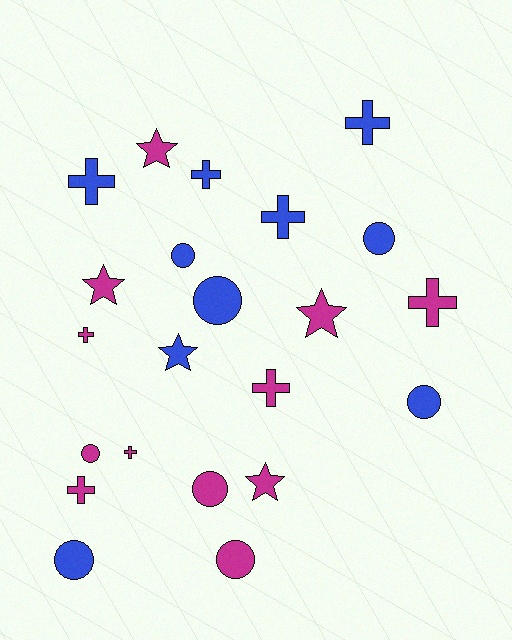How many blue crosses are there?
There are 4 blue crosses.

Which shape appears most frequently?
Cross, with 9 objects.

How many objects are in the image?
There are 22 objects.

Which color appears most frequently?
Magenta, with 12 objects.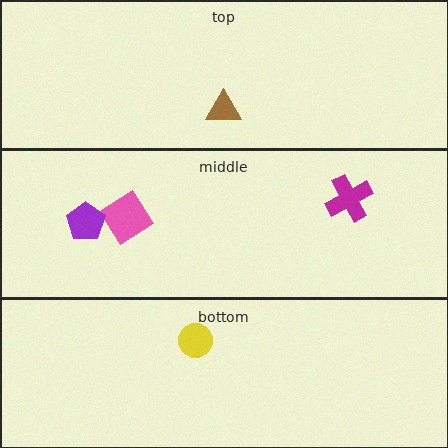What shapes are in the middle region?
The pink diamond, the purple pentagon, the magenta cross.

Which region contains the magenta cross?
The middle region.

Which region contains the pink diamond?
The middle region.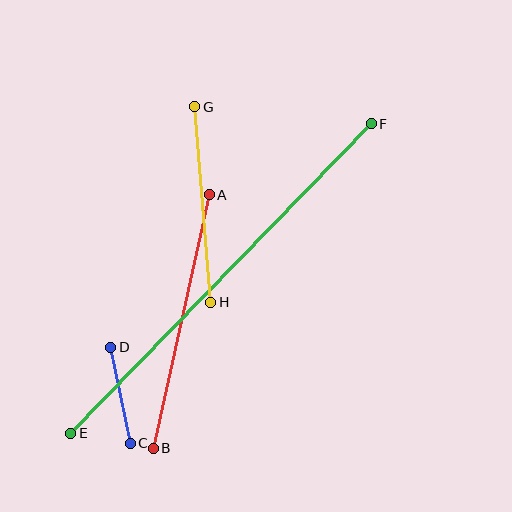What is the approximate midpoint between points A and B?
The midpoint is at approximately (181, 321) pixels.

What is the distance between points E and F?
The distance is approximately 431 pixels.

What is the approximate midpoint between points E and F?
The midpoint is at approximately (221, 279) pixels.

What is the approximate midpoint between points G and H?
The midpoint is at approximately (203, 205) pixels.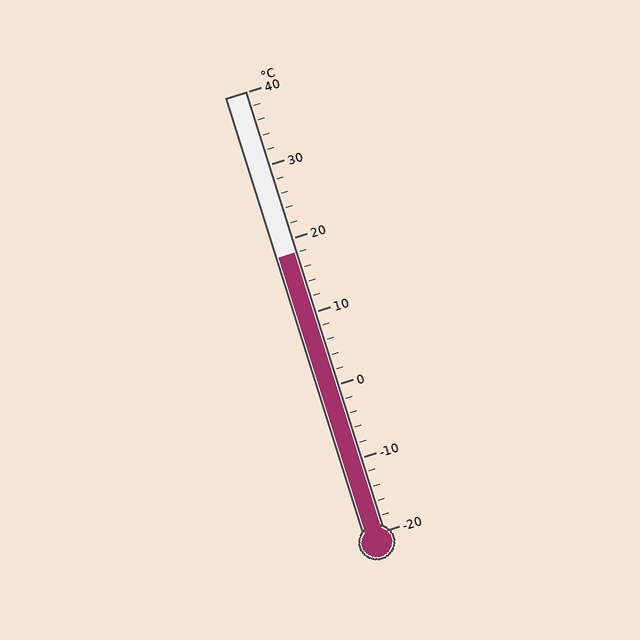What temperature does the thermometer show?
The thermometer shows approximately 18°C.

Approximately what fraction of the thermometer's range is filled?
The thermometer is filled to approximately 65% of its range.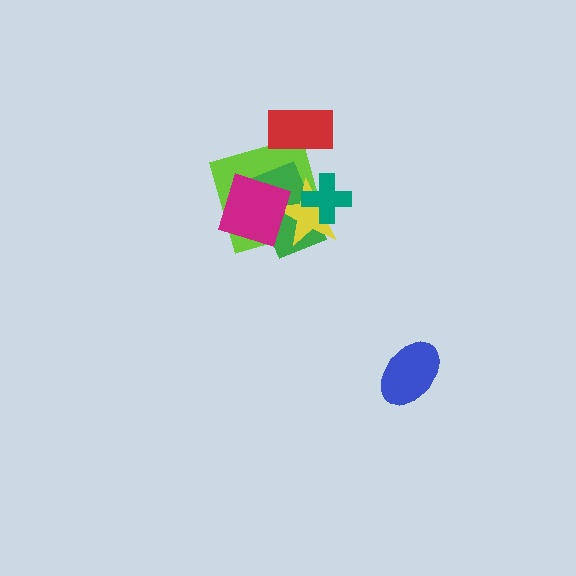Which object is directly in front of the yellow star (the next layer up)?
The magenta diamond is directly in front of the yellow star.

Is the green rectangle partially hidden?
Yes, it is partially covered by another shape.